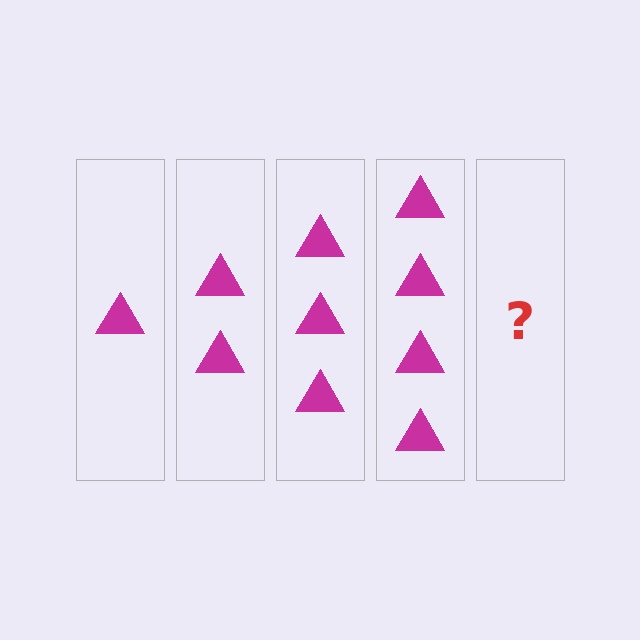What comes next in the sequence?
The next element should be 5 triangles.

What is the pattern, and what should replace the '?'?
The pattern is that each step adds one more triangle. The '?' should be 5 triangles.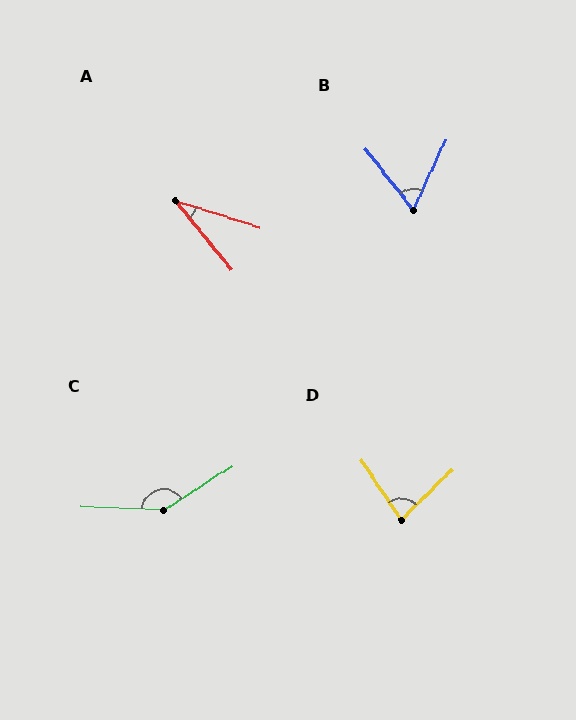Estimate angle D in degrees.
Approximately 79 degrees.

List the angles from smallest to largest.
A (33°), B (63°), D (79°), C (145°).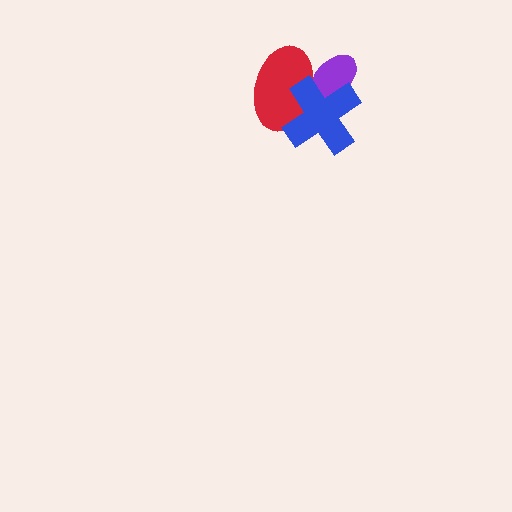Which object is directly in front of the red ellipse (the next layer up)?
The purple ellipse is directly in front of the red ellipse.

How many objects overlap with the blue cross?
2 objects overlap with the blue cross.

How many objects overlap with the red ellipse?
2 objects overlap with the red ellipse.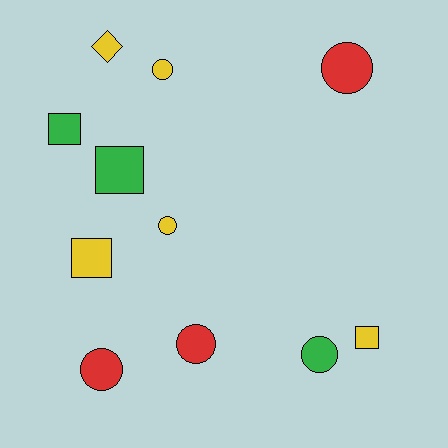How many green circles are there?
There is 1 green circle.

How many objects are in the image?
There are 11 objects.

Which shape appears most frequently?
Circle, with 6 objects.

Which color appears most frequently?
Yellow, with 5 objects.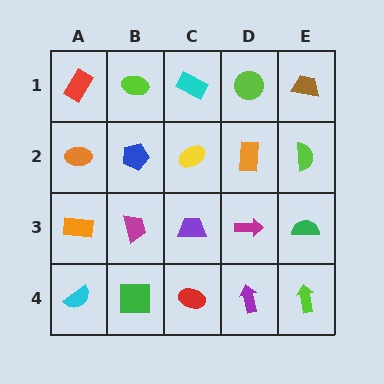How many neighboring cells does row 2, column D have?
4.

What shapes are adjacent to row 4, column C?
A purple trapezoid (row 3, column C), a green square (row 4, column B), a purple arrow (row 4, column D).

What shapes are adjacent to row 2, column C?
A cyan rectangle (row 1, column C), a purple trapezoid (row 3, column C), a blue pentagon (row 2, column B), an orange rectangle (row 2, column D).